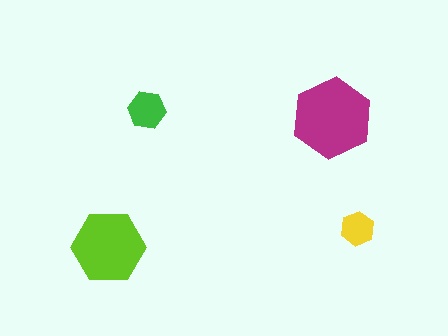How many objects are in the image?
There are 4 objects in the image.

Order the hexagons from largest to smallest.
the magenta one, the lime one, the green one, the yellow one.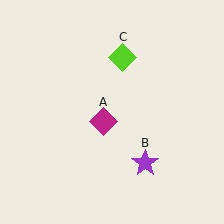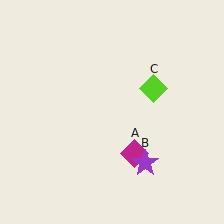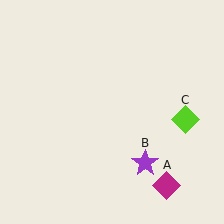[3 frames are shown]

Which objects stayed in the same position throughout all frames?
Purple star (object B) remained stationary.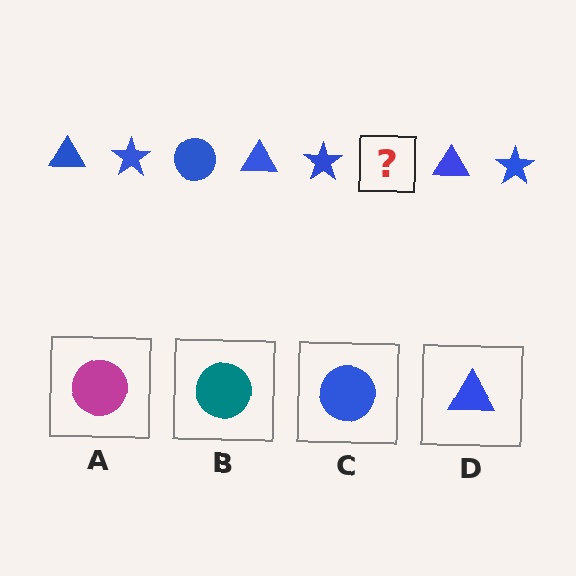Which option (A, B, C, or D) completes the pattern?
C.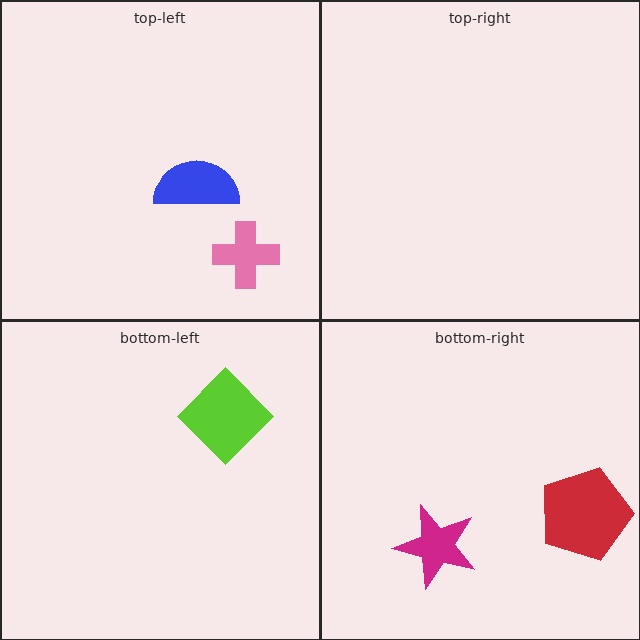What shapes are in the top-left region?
The blue semicircle, the pink cross.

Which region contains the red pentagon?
The bottom-right region.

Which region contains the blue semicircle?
The top-left region.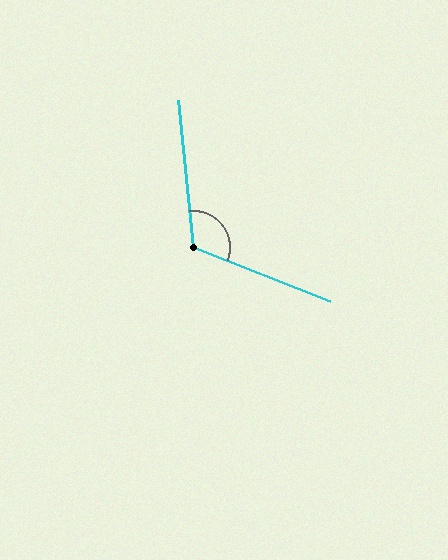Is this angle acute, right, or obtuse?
It is obtuse.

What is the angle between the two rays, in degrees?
Approximately 117 degrees.